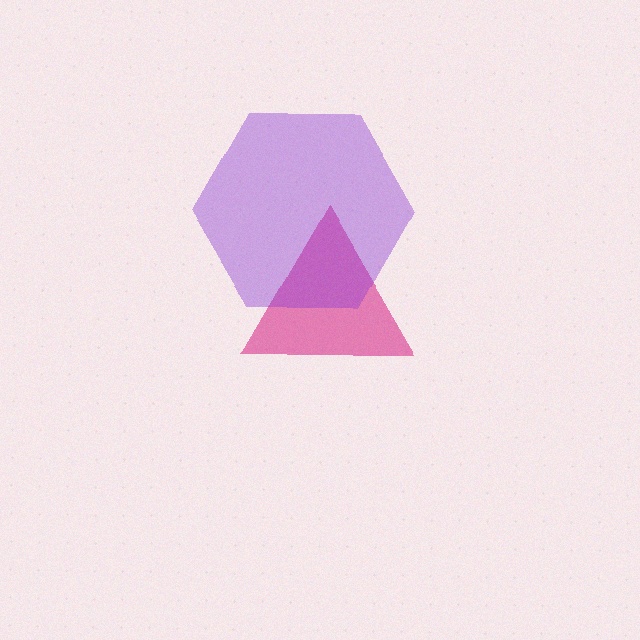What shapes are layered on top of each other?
The layered shapes are: a magenta triangle, a purple hexagon.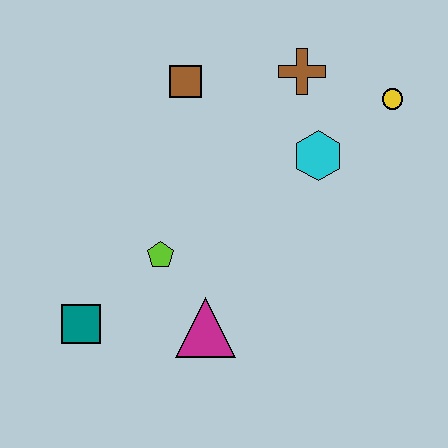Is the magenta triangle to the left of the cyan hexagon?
Yes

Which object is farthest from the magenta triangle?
The yellow circle is farthest from the magenta triangle.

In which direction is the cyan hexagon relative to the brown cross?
The cyan hexagon is below the brown cross.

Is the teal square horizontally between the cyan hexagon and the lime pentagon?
No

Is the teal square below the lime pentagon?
Yes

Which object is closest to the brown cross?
The cyan hexagon is closest to the brown cross.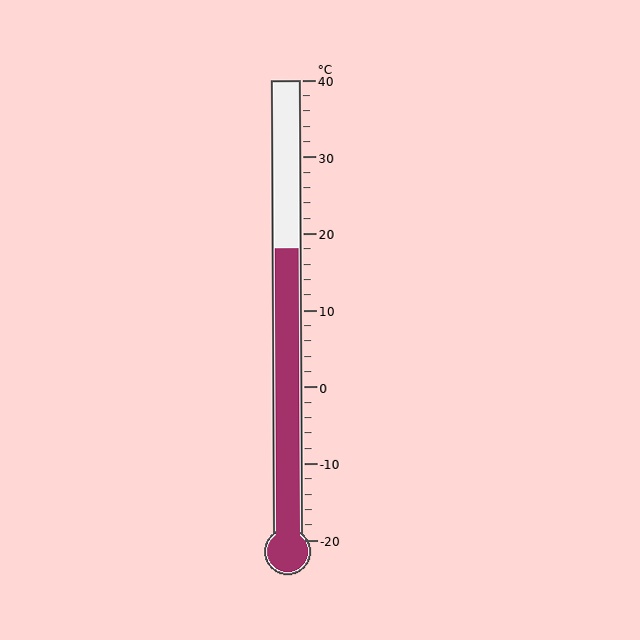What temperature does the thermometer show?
The thermometer shows approximately 18°C.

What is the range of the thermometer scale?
The thermometer scale ranges from -20°C to 40°C.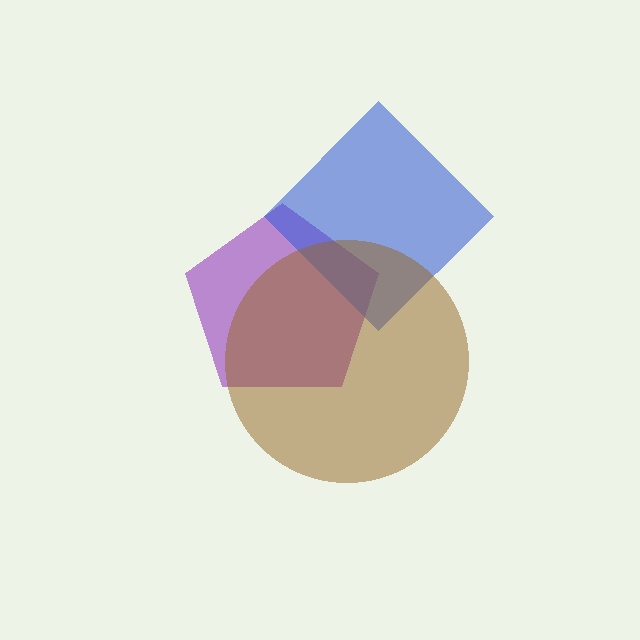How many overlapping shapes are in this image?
There are 3 overlapping shapes in the image.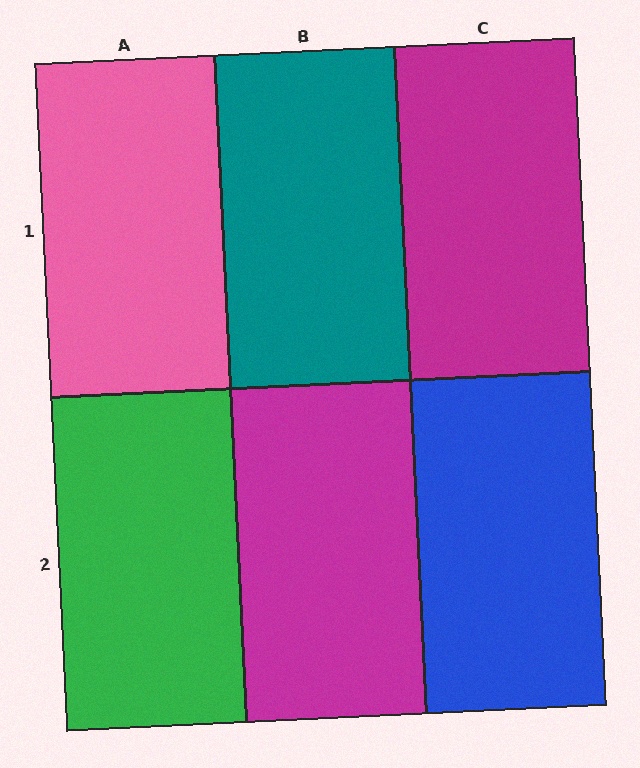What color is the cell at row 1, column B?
Teal.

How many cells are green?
1 cell is green.